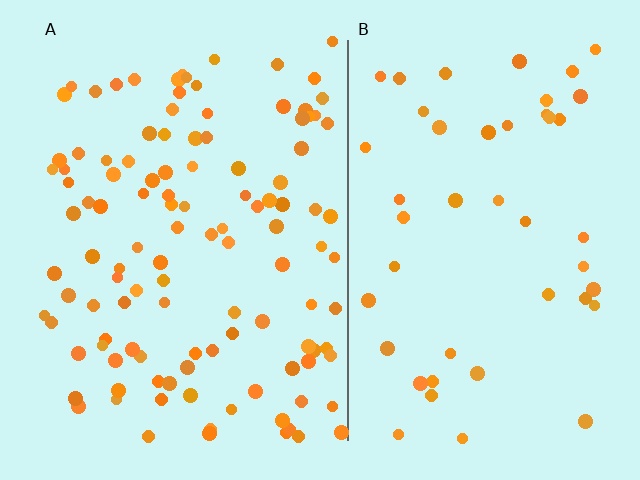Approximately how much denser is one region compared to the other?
Approximately 2.5× — region A over region B.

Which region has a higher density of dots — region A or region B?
A (the left).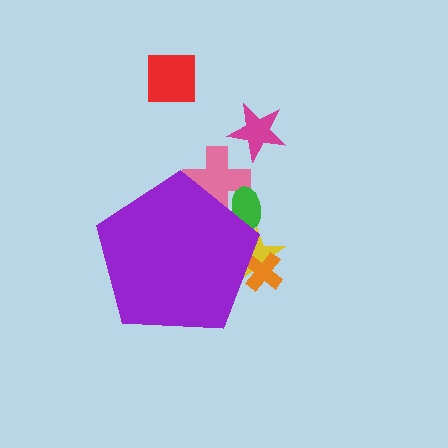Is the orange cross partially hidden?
Yes, the orange cross is partially hidden behind the purple pentagon.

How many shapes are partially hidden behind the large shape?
4 shapes are partially hidden.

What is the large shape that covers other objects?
A purple pentagon.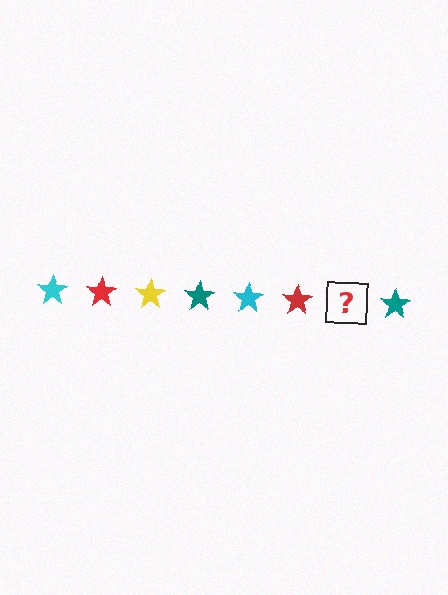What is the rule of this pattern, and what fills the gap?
The rule is that the pattern cycles through cyan, red, yellow, teal stars. The gap should be filled with a yellow star.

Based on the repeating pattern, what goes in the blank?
The blank should be a yellow star.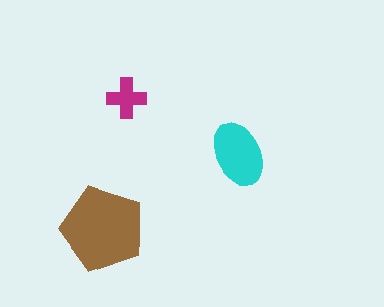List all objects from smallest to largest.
The magenta cross, the cyan ellipse, the brown pentagon.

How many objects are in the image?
There are 3 objects in the image.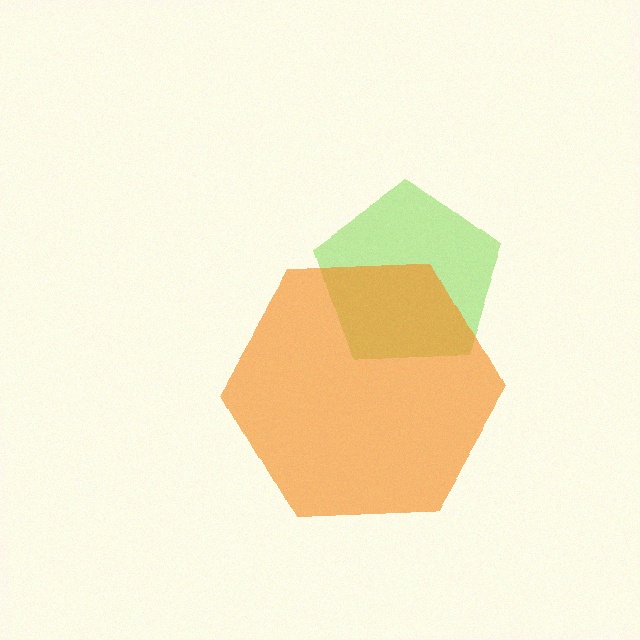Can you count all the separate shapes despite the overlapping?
Yes, there are 2 separate shapes.